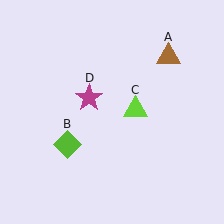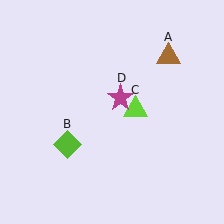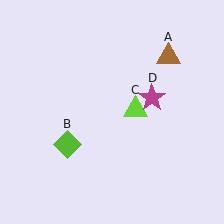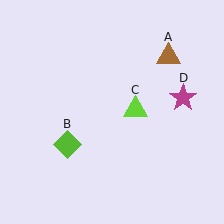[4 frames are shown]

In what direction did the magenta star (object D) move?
The magenta star (object D) moved right.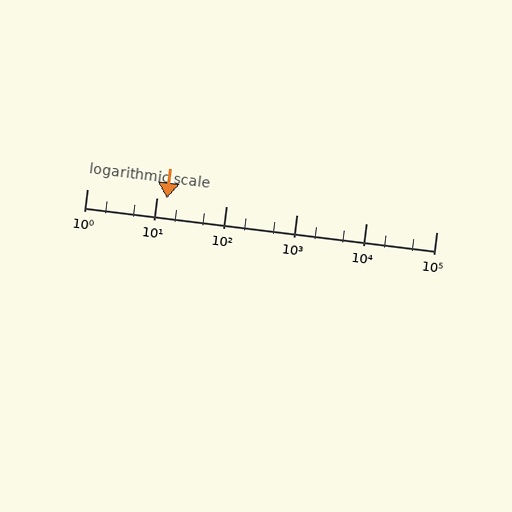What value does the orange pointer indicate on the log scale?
The pointer indicates approximately 14.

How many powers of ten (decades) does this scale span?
The scale spans 5 decades, from 1 to 100000.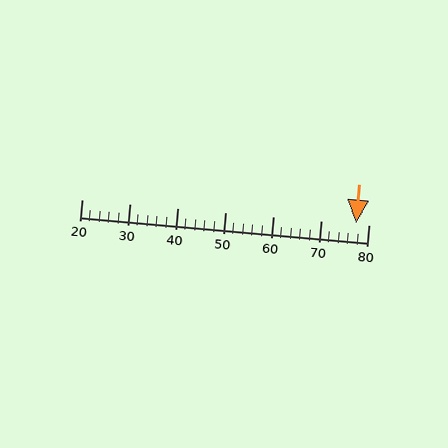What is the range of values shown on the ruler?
The ruler shows values from 20 to 80.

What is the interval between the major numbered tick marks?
The major tick marks are spaced 10 units apart.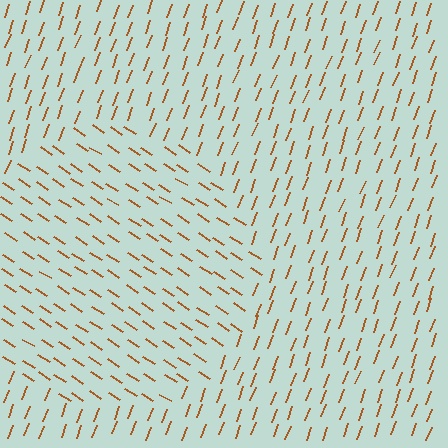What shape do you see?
I see a circle.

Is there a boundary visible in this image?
Yes, there is a texture boundary formed by a change in line orientation.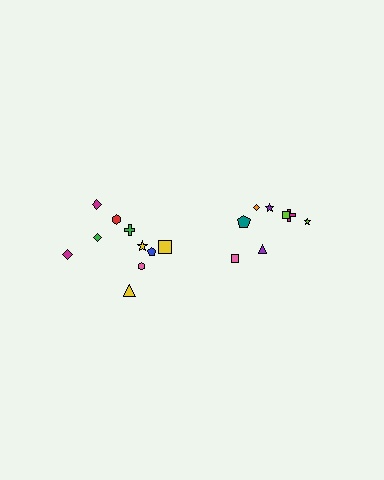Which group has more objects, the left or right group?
The left group.